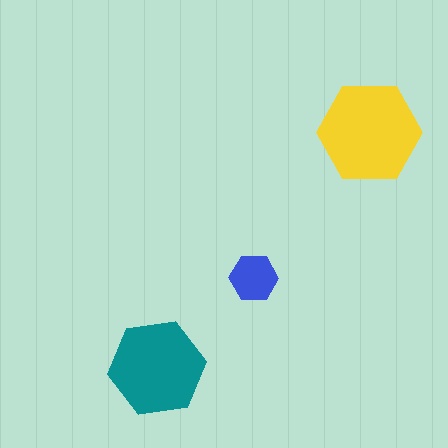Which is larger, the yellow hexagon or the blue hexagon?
The yellow one.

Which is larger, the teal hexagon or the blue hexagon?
The teal one.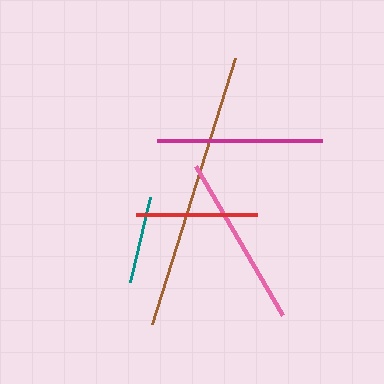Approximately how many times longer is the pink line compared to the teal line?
The pink line is approximately 2.0 times the length of the teal line.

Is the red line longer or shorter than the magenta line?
The magenta line is longer than the red line.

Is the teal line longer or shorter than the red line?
The red line is longer than the teal line.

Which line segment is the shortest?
The teal line is the shortest at approximately 87 pixels.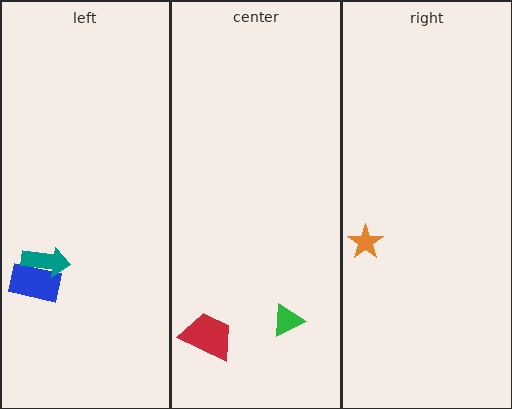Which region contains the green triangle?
The center region.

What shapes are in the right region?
The orange star.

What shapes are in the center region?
The red trapezoid, the green triangle.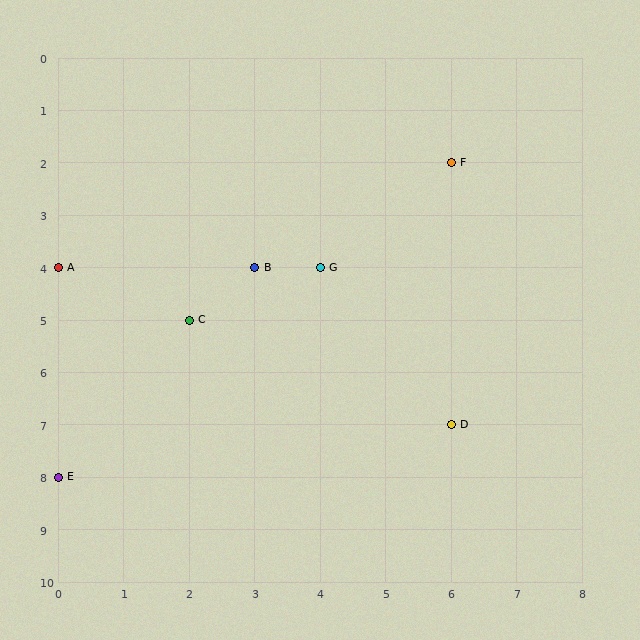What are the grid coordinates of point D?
Point D is at grid coordinates (6, 7).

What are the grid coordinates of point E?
Point E is at grid coordinates (0, 8).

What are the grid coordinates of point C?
Point C is at grid coordinates (2, 5).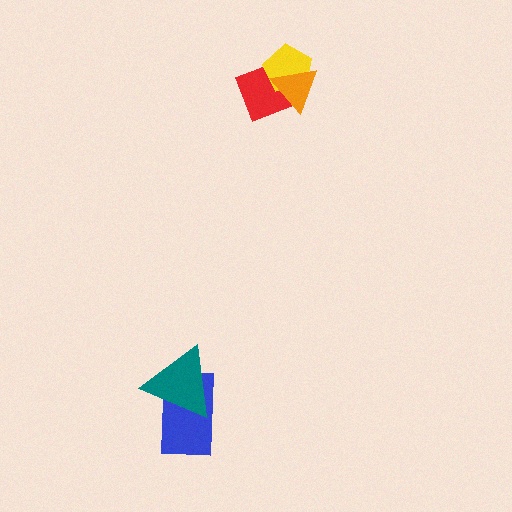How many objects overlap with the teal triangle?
1 object overlaps with the teal triangle.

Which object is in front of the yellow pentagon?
The orange triangle is in front of the yellow pentagon.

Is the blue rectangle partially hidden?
Yes, it is partially covered by another shape.